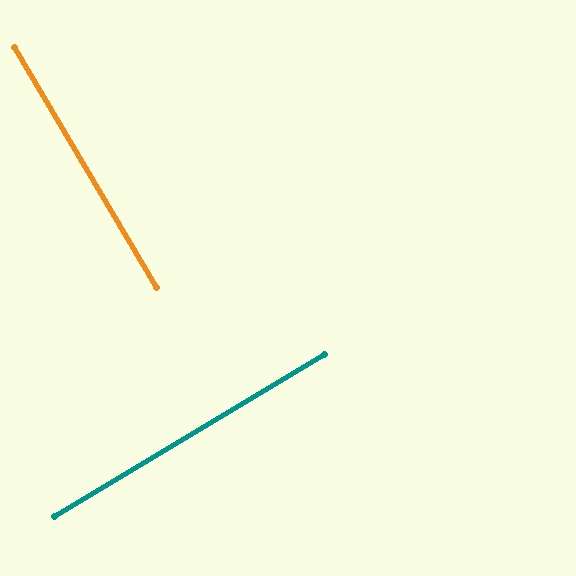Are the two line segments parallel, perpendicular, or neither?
Perpendicular — they meet at approximately 89°.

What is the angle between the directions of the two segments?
Approximately 89 degrees.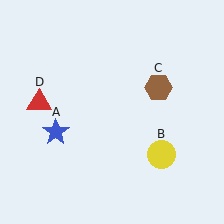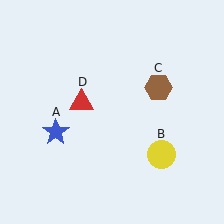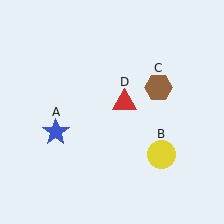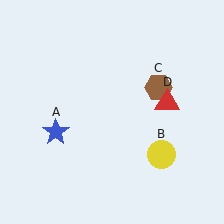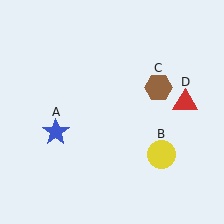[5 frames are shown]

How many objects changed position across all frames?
1 object changed position: red triangle (object D).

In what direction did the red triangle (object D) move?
The red triangle (object D) moved right.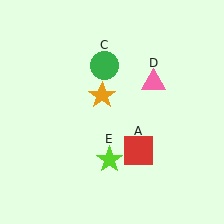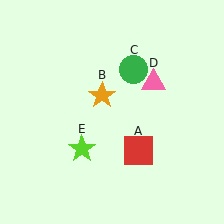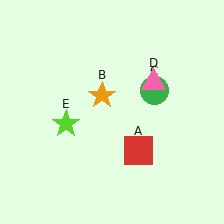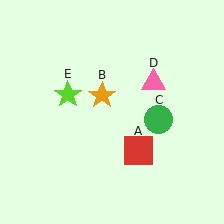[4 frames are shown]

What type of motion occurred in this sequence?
The green circle (object C), lime star (object E) rotated clockwise around the center of the scene.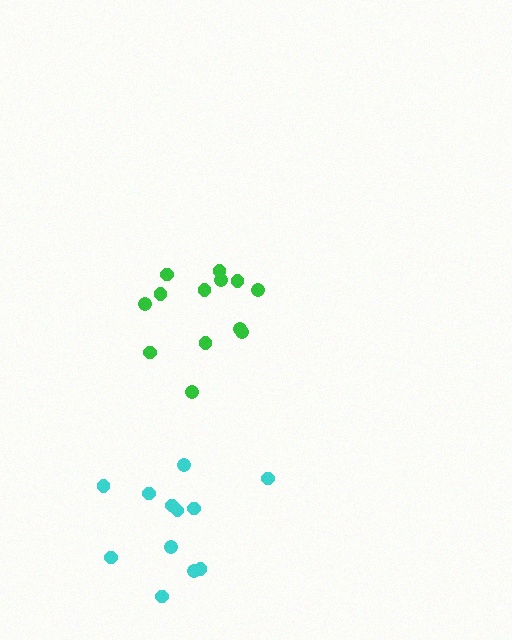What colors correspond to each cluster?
The clusters are colored: green, cyan.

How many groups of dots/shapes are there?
There are 2 groups.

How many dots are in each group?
Group 1: 13 dots, Group 2: 12 dots (25 total).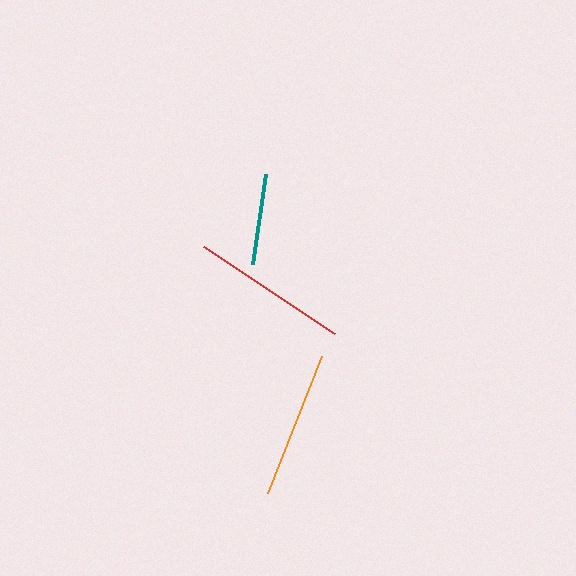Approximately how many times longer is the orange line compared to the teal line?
The orange line is approximately 1.6 times the length of the teal line.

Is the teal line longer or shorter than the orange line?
The orange line is longer than the teal line.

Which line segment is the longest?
The red line is the longest at approximately 157 pixels.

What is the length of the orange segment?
The orange segment is approximately 147 pixels long.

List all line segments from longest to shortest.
From longest to shortest: red, orange, teal.